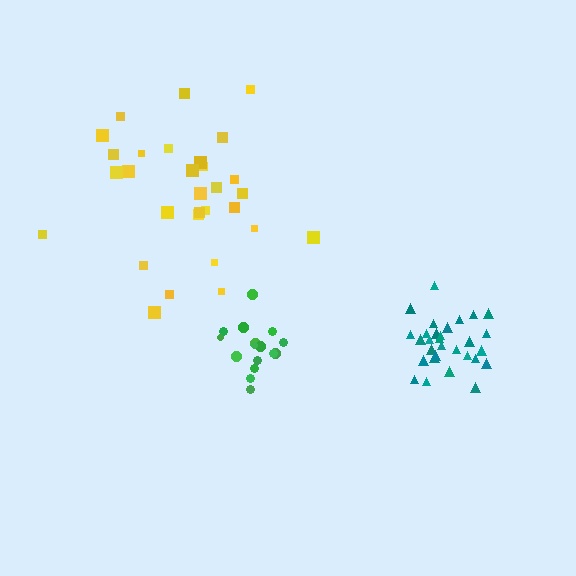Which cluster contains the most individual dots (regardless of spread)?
Teal (30).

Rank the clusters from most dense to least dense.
teal, green, yellow.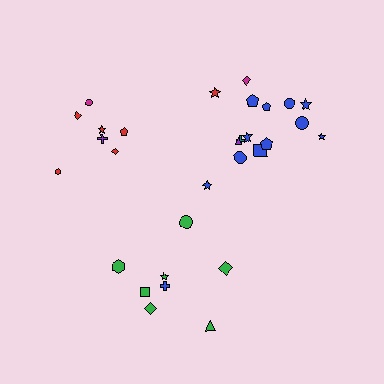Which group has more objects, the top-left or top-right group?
The top-right group.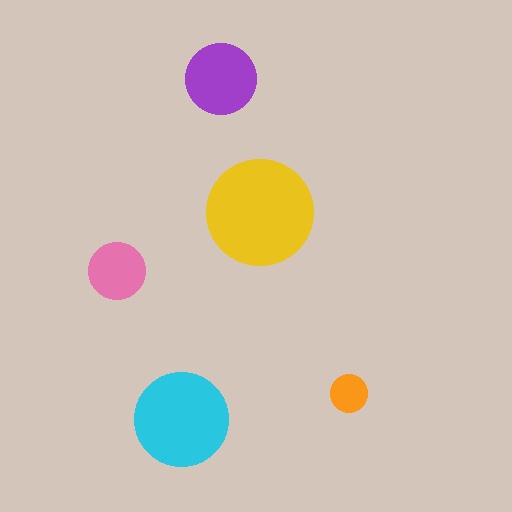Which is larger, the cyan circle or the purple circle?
The cyan one.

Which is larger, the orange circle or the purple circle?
The purple one.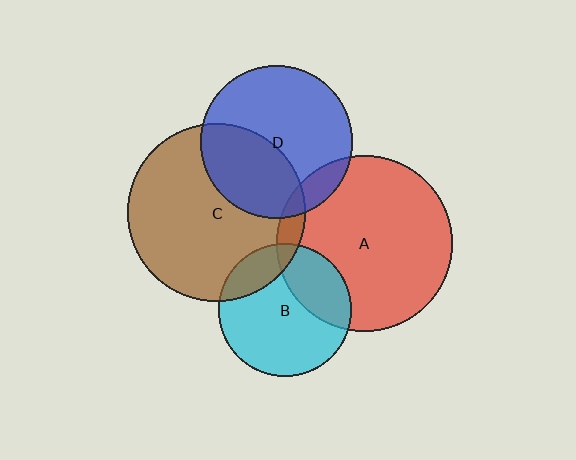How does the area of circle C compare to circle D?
Approximately 1.4 times.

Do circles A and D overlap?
Yes.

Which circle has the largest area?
Circle C (brown).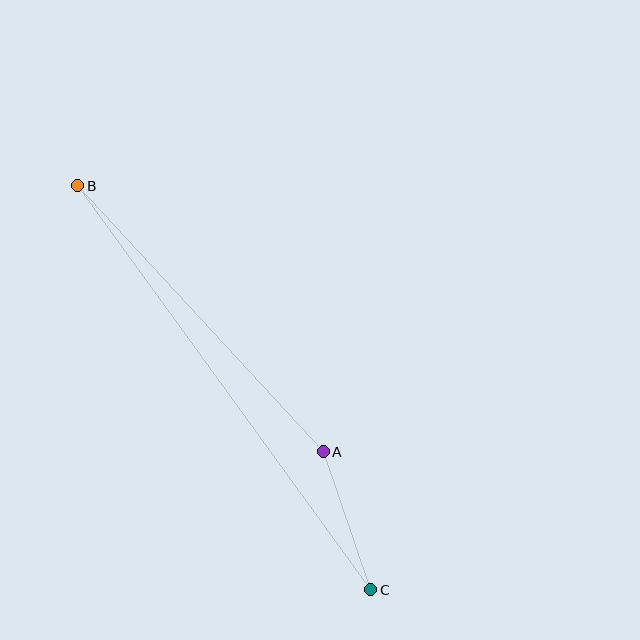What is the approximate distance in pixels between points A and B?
The distance between A and B is approximately 362 pixels.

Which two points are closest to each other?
Points A and C are closest to each other.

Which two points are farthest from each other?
Points B and C are farthest from each other.